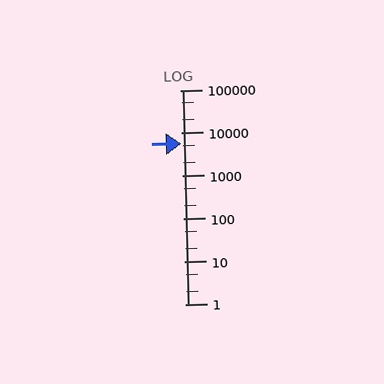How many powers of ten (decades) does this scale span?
The scale spans 5 decades, from 1 to 100000.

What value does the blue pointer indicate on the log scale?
The pointer indicates approximately 5700.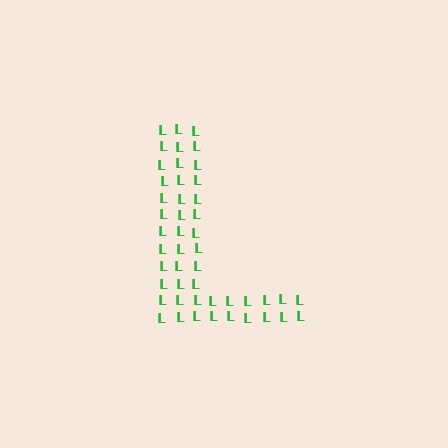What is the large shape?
The large shape is the letter L.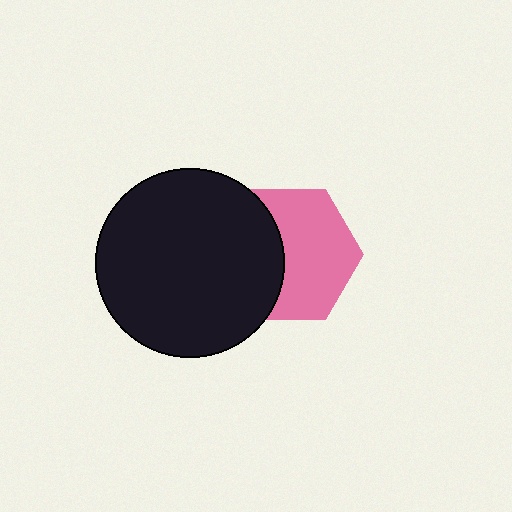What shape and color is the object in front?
The object in front is a black circle.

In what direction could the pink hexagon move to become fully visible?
The pink hexagon could move right. That would shift it out from behind the black circle entirely.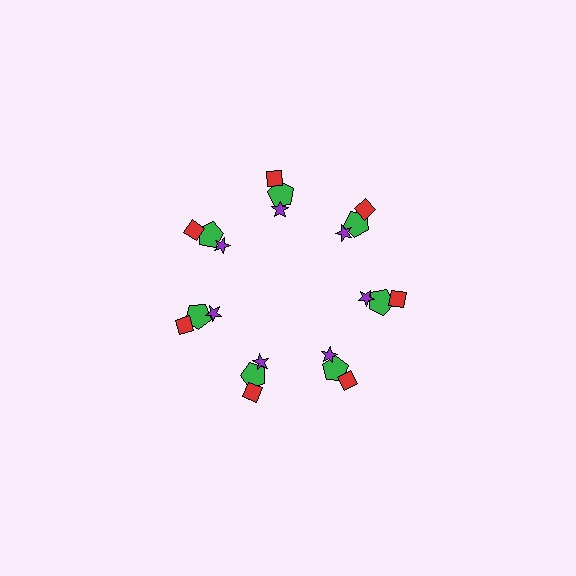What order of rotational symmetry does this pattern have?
This pattern has 7-fold rotational symmetry.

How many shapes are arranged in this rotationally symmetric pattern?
There are 21 shapes, arranged in 7 groups of 3.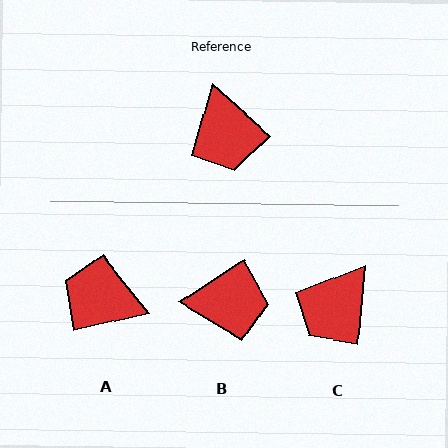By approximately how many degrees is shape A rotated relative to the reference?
Approximately 125 degrees clockwise.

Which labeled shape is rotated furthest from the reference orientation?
A, about 125 degrees away.